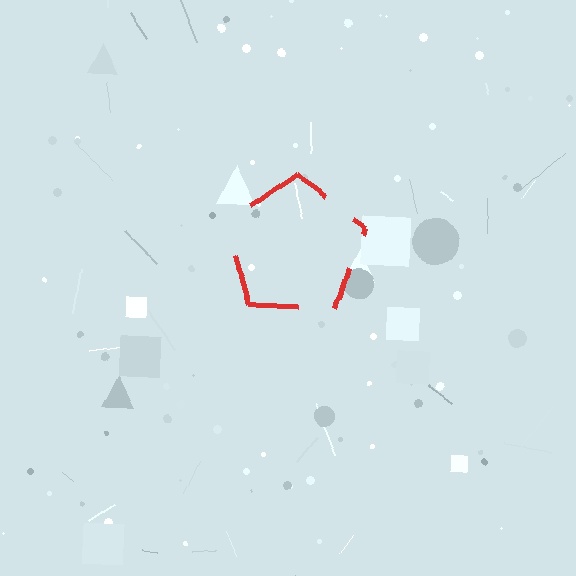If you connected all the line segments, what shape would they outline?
They would outline a pentagon.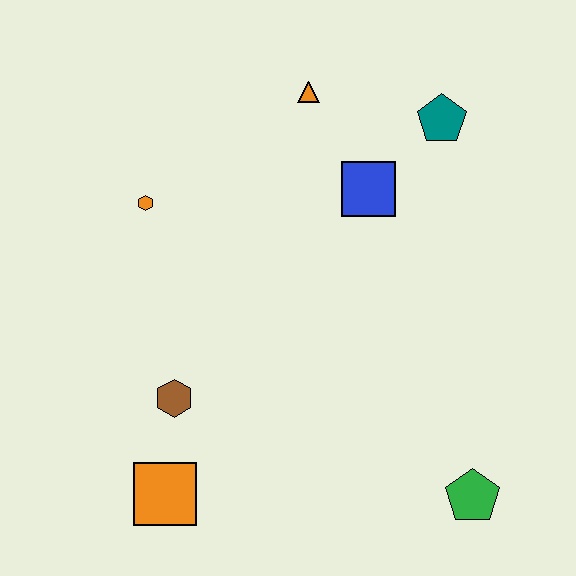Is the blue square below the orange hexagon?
No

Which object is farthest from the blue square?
The orange square is farthest from the blue square.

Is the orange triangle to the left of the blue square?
Yes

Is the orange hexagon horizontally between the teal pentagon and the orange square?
No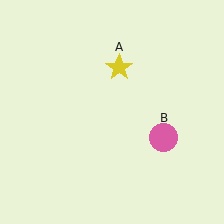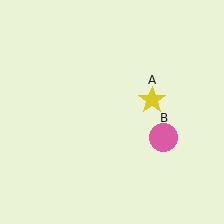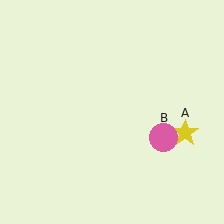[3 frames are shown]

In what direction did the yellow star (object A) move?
The yellow star (object A) moved down and to the right.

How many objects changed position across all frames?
1 object changed position: yellow star (object A).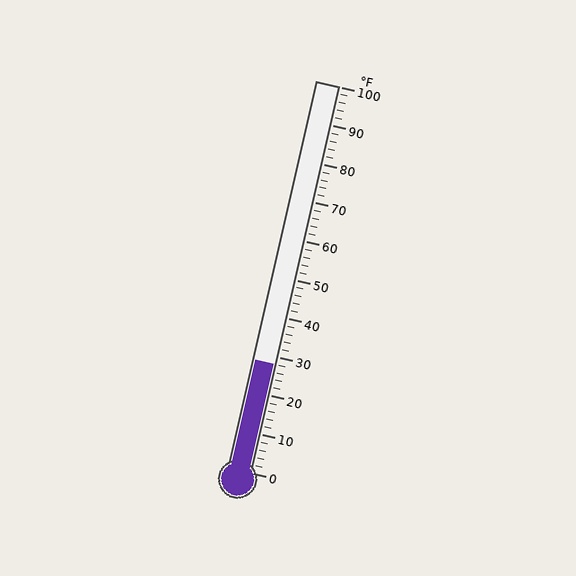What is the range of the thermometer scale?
The thermometer scale ranges from 0°F to 100°F.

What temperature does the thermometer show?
The thermometer shows approximately 28°F.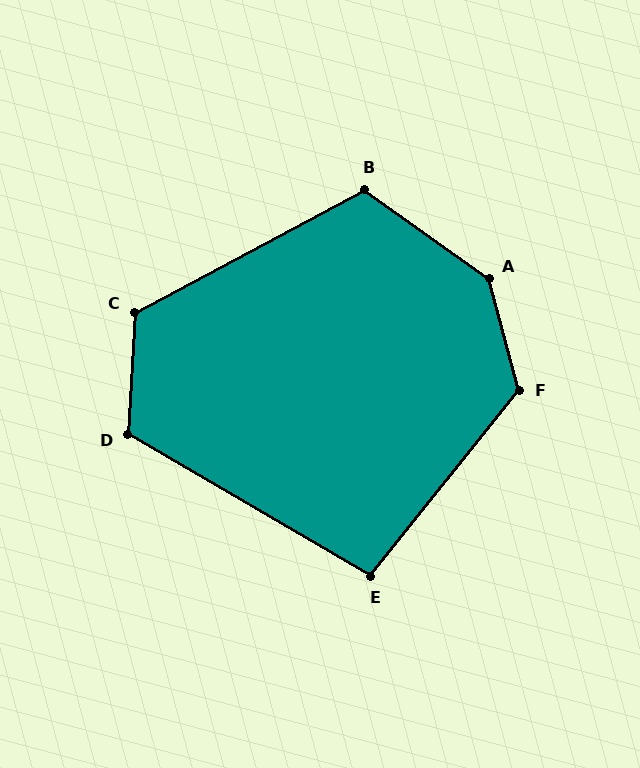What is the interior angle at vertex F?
Approximately 126 degrees (obtuse).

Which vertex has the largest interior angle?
A, at approximately 141 degrees.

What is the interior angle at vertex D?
Approximately 117 degrees (obtuse).